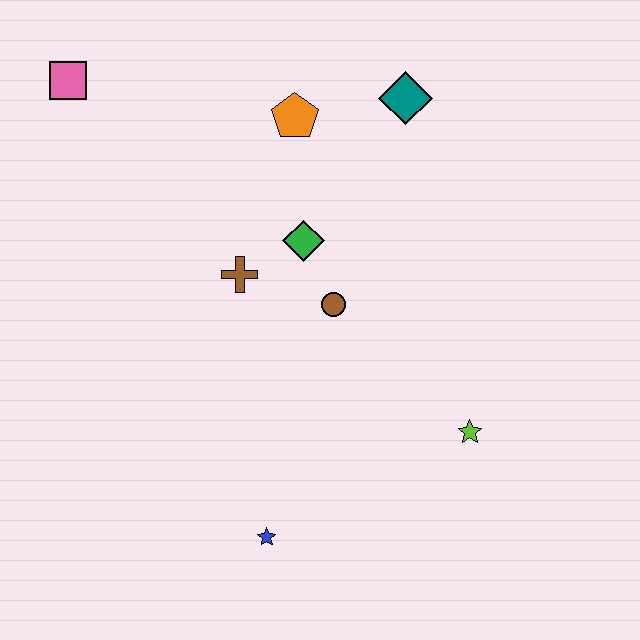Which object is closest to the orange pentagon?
The teal diamond is closest to the orange pentagon.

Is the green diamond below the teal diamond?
Yes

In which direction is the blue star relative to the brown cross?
The blue star is below the brown cross.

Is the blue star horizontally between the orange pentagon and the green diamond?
No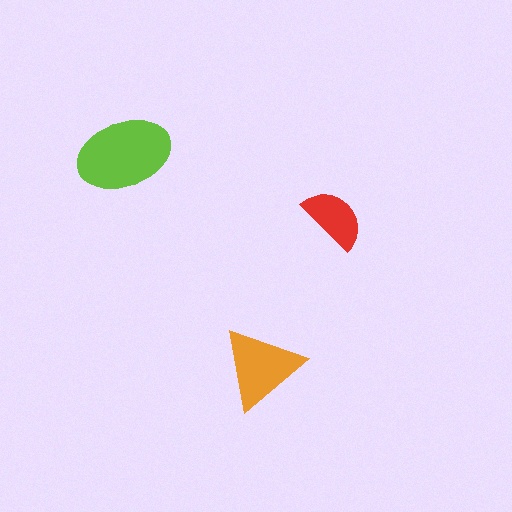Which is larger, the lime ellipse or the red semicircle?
The lime ellipse.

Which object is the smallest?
The red semicircle.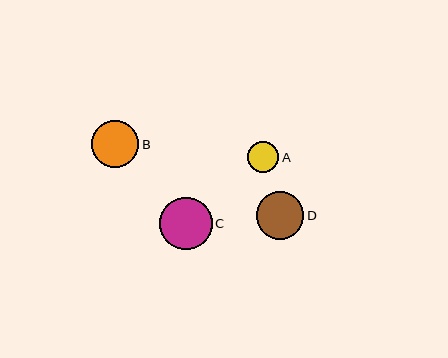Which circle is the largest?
Circle C is the largest with a size of approximately 52 pixels.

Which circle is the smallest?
Circle A is the smallest with a size of approximately 31 pixels.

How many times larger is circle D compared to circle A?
Circle D is approximately 1.6 times the size of circle A.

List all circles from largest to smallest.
From largest to smallest: C, D, B, A.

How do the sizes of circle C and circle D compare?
Circle C and circle D are approximately the same size.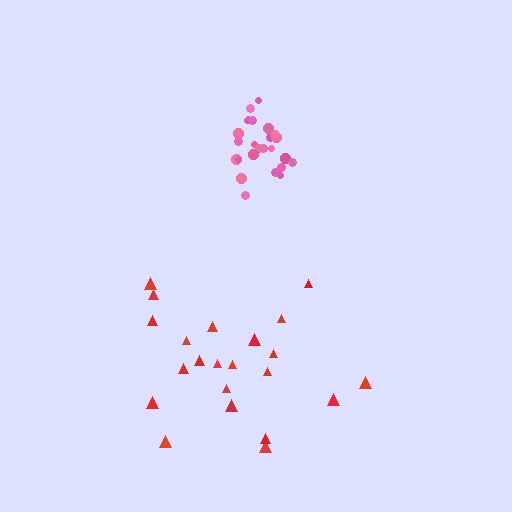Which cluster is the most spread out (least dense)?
Red.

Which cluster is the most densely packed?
Pink.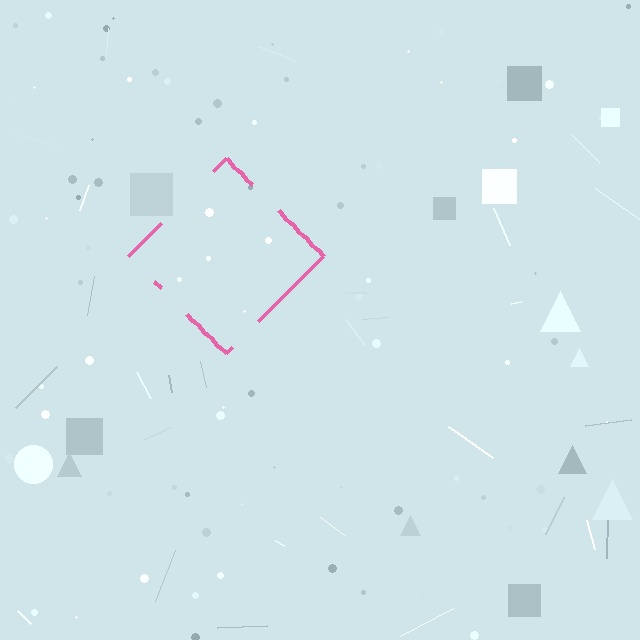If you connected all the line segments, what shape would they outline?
They would outline a diamond.